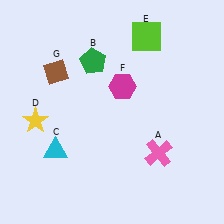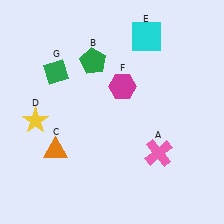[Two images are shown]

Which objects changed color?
C changed from cyan to orange. E changed from lime to cyan. G changed from brown to green.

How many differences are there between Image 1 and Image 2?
There are 3 differences between the two images.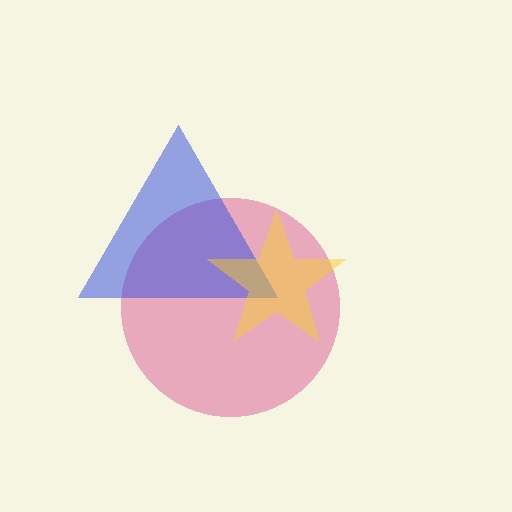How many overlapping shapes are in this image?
There are 3 overlapping shapes in the image.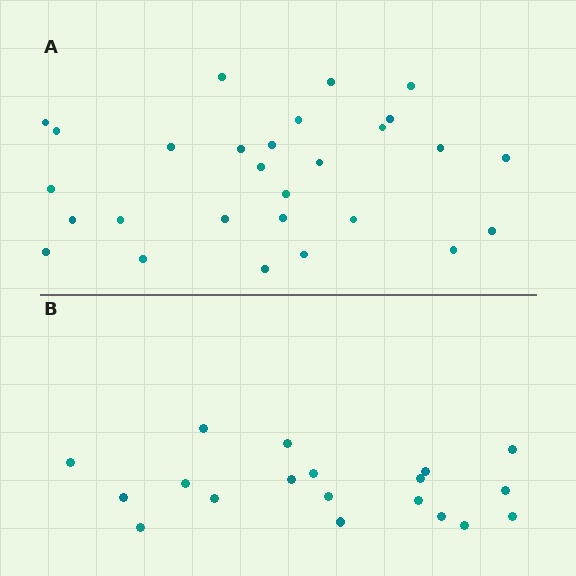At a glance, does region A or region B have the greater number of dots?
Region A (the top region) has more dots.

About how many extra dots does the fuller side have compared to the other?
Region A has roughly 8 or so more dots than region B.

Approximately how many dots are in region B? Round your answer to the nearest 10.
About 20 dots. (The exact count is 19, which rounds to 20.)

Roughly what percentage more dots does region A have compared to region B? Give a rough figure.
About 45% more.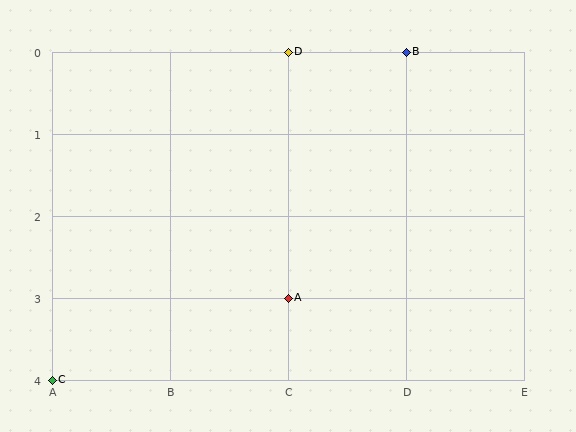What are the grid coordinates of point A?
Point A is at grid coordinates (C, 3).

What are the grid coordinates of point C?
Point C is at grid coordinates (A, 4).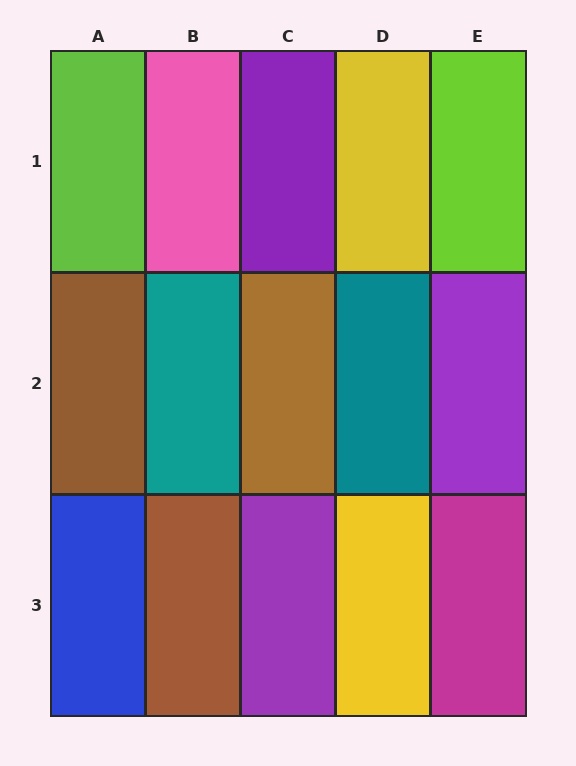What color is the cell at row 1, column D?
Yellow.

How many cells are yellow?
2 cells are yellow.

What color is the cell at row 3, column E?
Magenta.